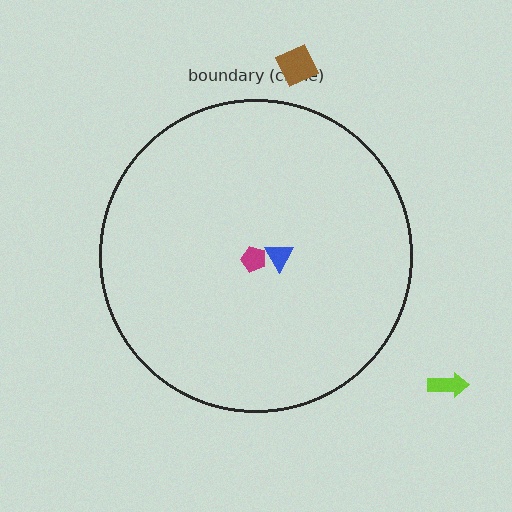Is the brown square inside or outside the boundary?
Outside.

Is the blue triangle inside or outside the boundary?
Inside.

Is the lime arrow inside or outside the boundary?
Outside.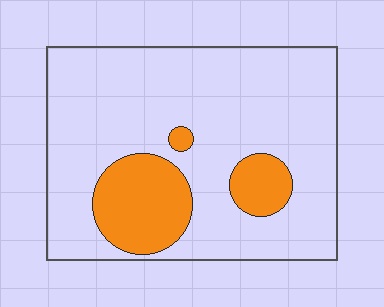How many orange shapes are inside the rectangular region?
3.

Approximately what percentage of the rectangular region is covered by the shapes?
Approximately 20%.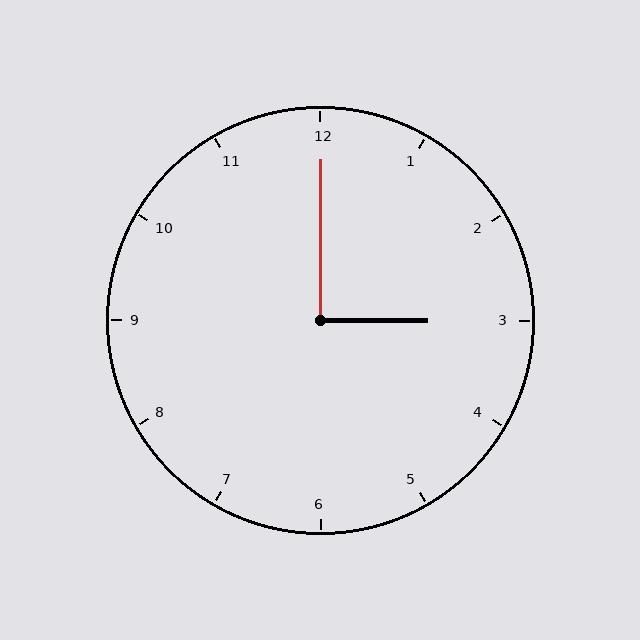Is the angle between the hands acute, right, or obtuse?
It is right.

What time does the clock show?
3:00.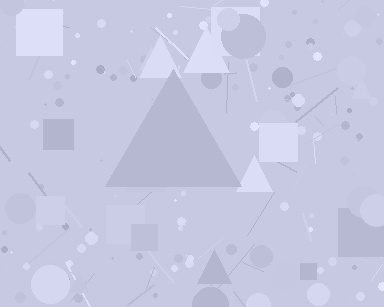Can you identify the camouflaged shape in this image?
The camouflaged shape is a triangle.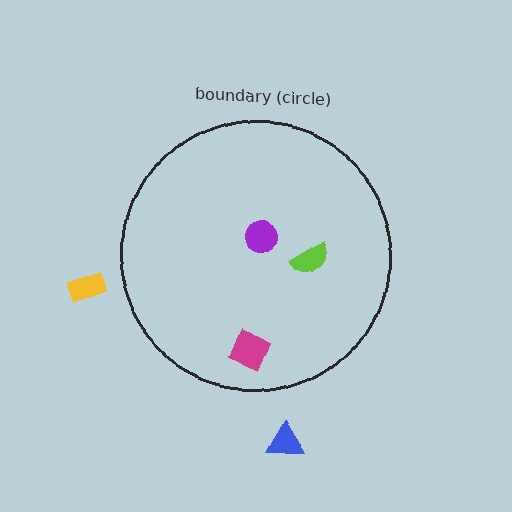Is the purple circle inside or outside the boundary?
Inside.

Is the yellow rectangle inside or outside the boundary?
Outside.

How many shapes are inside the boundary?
3 inside, 2 outside.